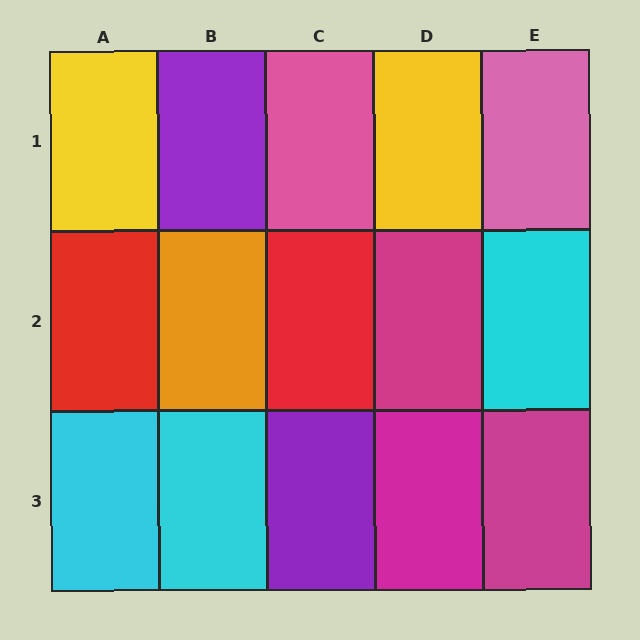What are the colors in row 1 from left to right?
Yellow, purple, pink, yellow, pink.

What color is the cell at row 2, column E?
Cyan.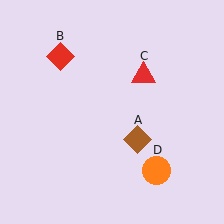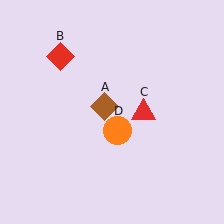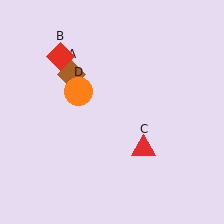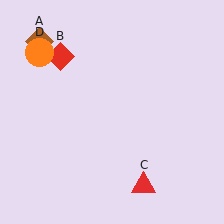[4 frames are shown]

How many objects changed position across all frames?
3 objects changed position: brown diamond (object A), red triangle (object C), orange circle (object D).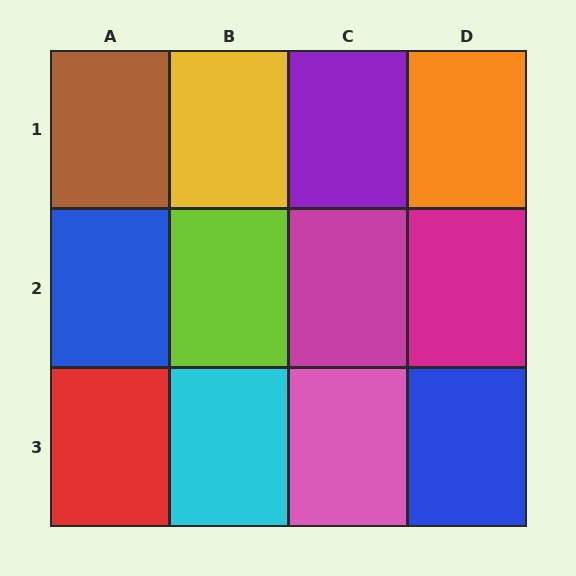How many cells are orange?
1 cell is orange.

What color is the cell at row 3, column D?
Blue.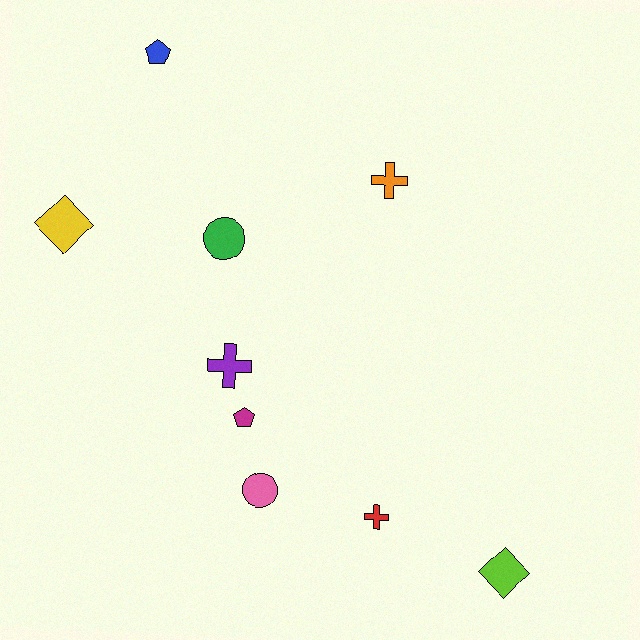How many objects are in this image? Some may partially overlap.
There are 9 objects.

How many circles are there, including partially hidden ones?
There are 2 circles.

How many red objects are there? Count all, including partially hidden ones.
There is 1 red object.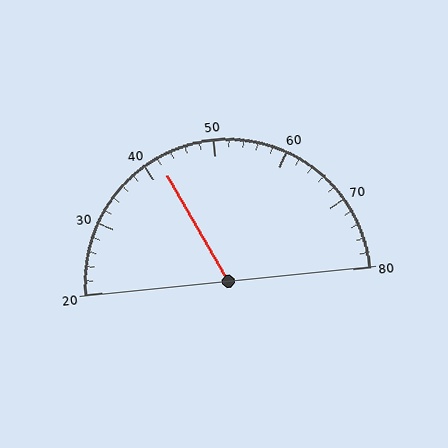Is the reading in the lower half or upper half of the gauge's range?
The reading is in the lower half of the range (20 to 80).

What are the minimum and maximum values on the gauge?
The gauge ranges from 20 to 80.